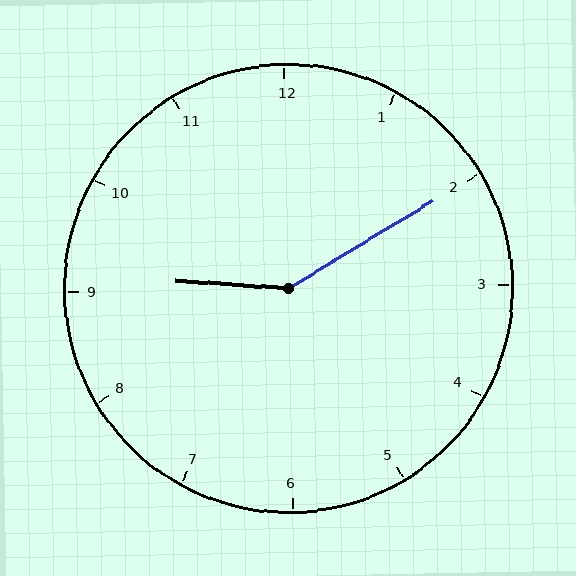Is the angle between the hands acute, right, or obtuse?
It is obtuse.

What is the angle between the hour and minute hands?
Approximately 145 degrees.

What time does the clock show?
9:10.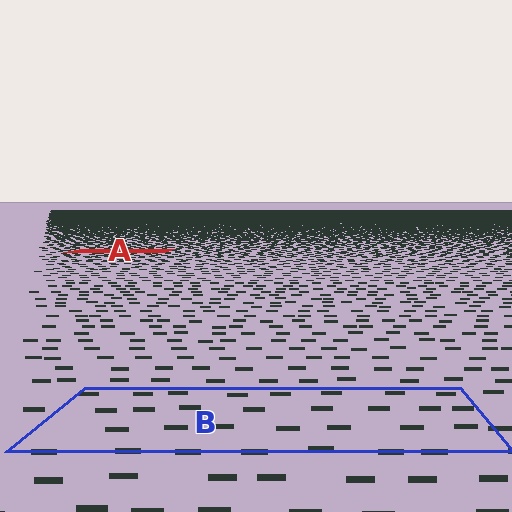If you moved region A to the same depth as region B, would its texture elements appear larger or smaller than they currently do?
They would appear larger. At a closer depth, the same texture elements are projected at a bigger on-screen size.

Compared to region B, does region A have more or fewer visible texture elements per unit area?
Region A has more texture elements per unit area — they are packed more densely because it is farther away.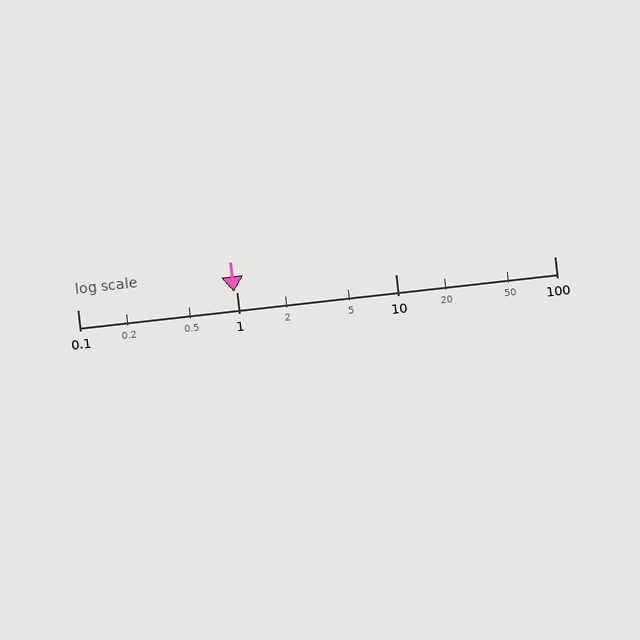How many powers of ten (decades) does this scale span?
The scale spans 3 decades, from 0.1 to 100.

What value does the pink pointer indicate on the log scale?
The pointer indicates approximately 0.96.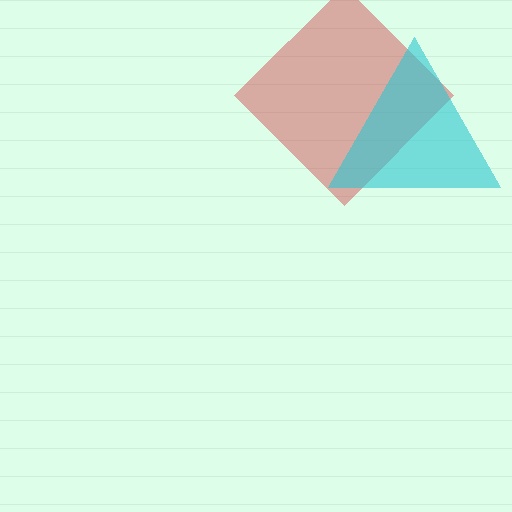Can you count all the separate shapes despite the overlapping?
Yes, there are 2 separate shapes.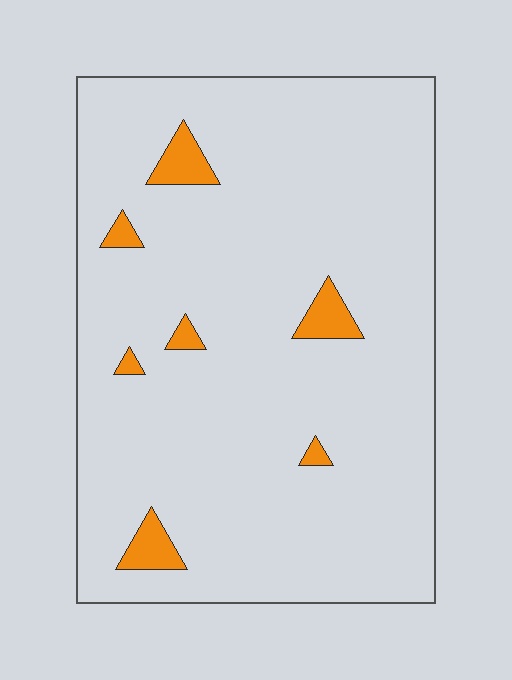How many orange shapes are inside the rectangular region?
7.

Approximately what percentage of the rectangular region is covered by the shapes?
Approximately 5%.